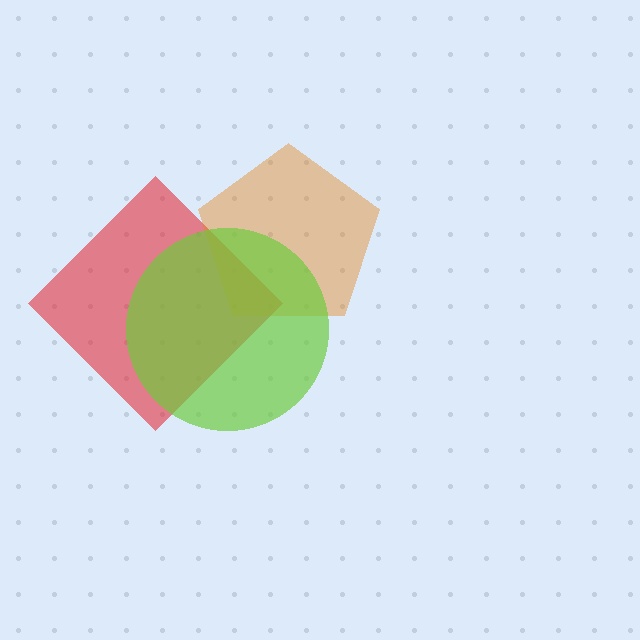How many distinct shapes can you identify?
There are 3 distinct shapes: a red diamond, an orange pentagon, a lime circle.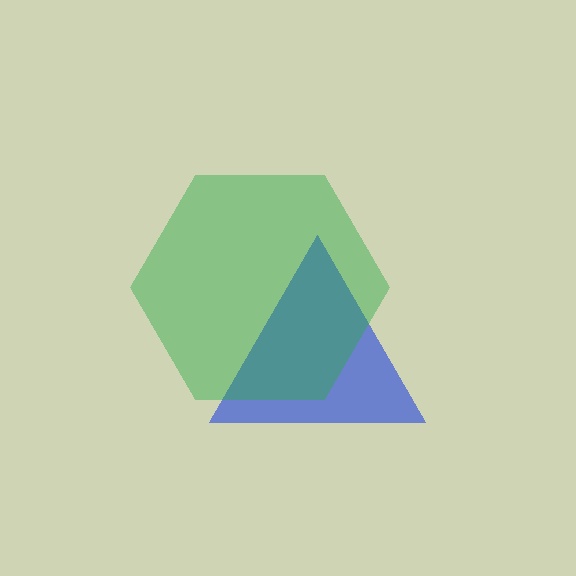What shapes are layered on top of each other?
The layered shapes are: a blue triangle, a green hexagon.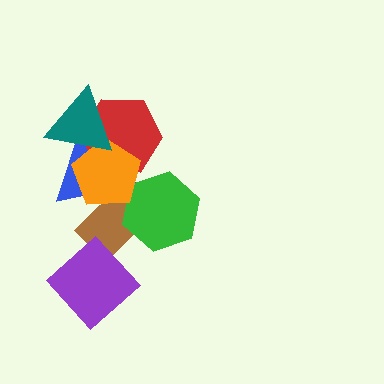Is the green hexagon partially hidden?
Yes, it is partially covered by another shape.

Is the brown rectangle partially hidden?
Yes, it is partially covered by another shape.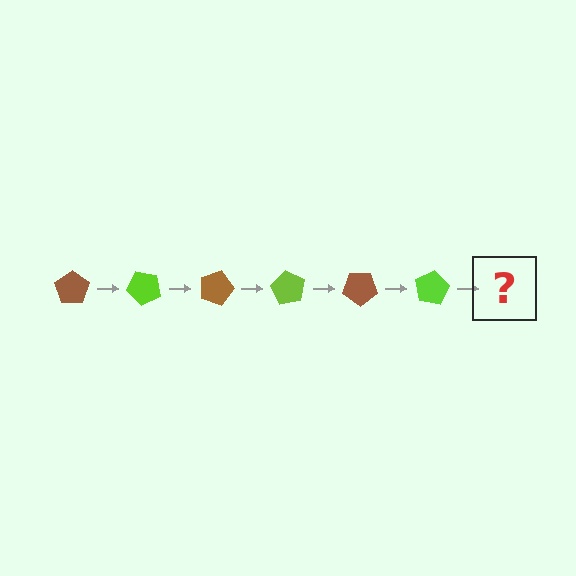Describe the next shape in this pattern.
It should be a brown pentagon, rotated 270 degrees from the start.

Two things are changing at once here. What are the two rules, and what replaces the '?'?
The two rules are that it rotates 45 degrees each step and the color cycles through brown and lime. The '?' should be a brown pentagon, rotated 270 degrees from the start.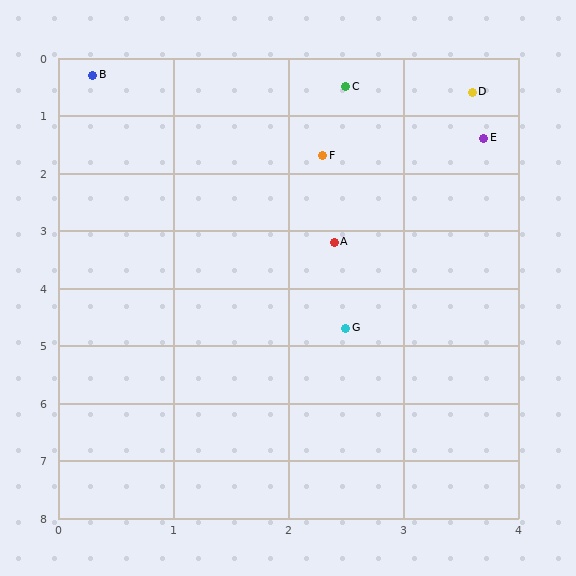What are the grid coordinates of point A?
Point A is at approximately (2.4, 3.2).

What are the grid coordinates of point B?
Point B is at approximately (0.3, 0.3).